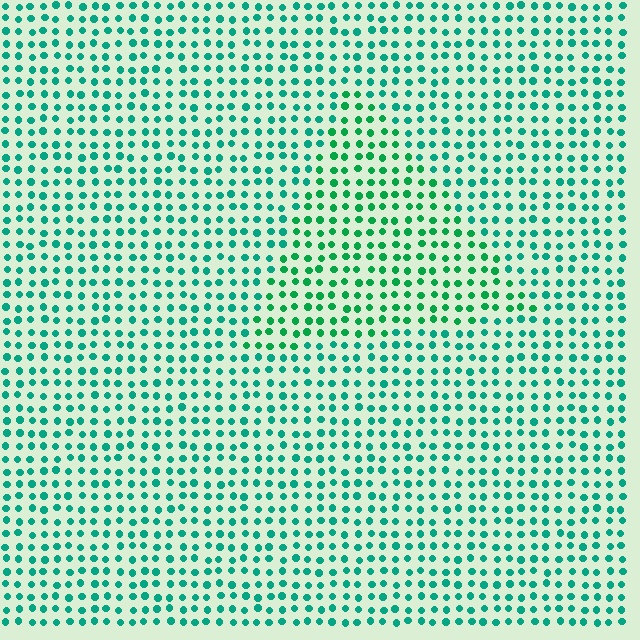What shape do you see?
I see a triangle.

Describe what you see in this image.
The image is filled with small teal elements in a uniform arrangement. A triangle-shaped region is visible where the elements are tinted to a slightly different hue, forming a subtle color boundary.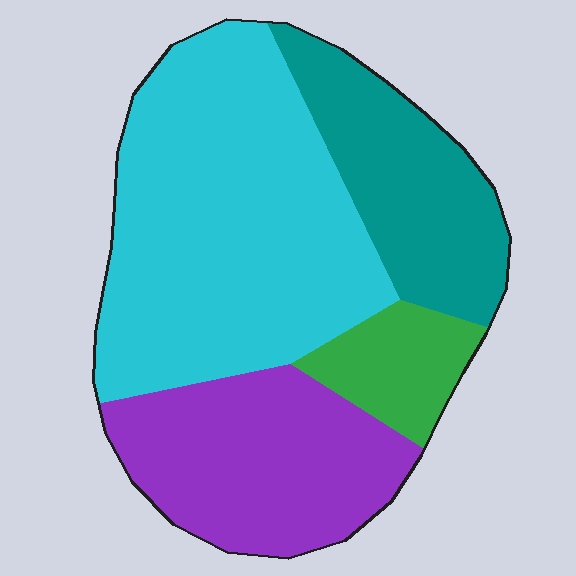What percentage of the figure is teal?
Teal takes up less than a quarter of the figure.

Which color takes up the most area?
Cyan, at roughly 45%.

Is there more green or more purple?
Purple.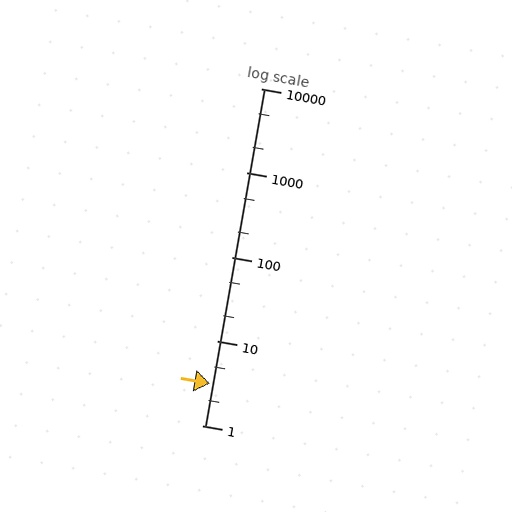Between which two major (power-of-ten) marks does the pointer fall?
The pointer is between 1 and 10.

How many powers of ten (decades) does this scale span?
The scale spans 4 decades, from 1 to 10000.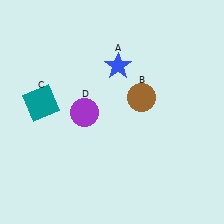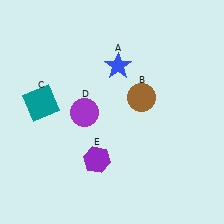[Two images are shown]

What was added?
A purple hexagon (E) was added in Image 2.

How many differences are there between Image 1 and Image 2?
There is 1 difference between the two images.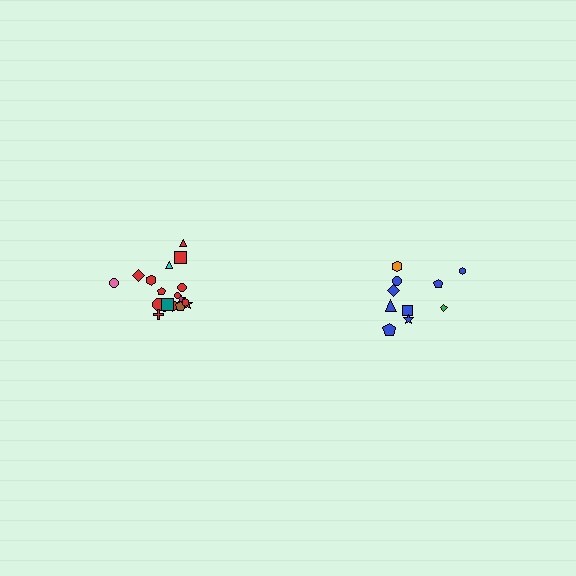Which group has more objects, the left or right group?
The left group.